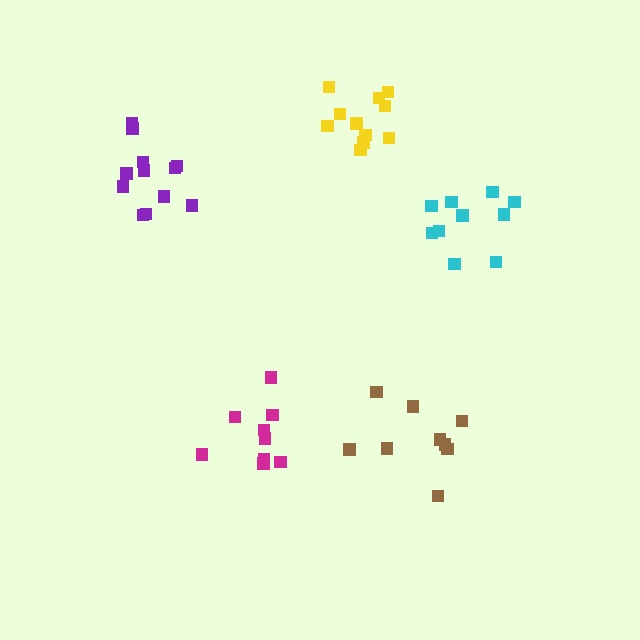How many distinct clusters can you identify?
There are 5 distinct clusters.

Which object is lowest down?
The brown cluster is bottommost.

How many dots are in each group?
Group 1: 10 dots, Group 2: 9 dots, Group 3: 11 dots, Group 4: 9 dots, Group 5: 12 dots (51 total).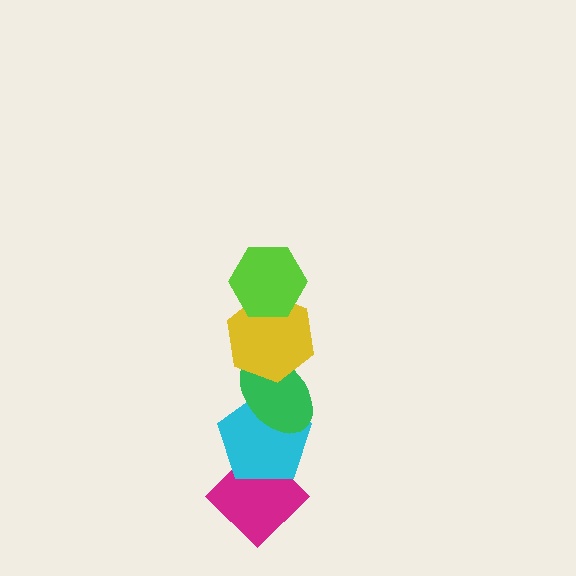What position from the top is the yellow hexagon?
The yellow hexagon is 2nd from the top.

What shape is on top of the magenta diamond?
The cyan pentagon is on top of the magenta diamond.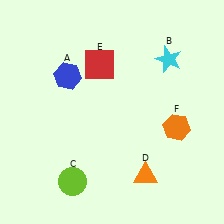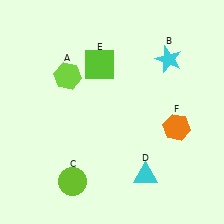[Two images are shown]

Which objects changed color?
A changed from blue to lime. D changed from orange to cyan. E changed from red to lime.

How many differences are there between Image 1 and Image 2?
There are 3 differences between the two images.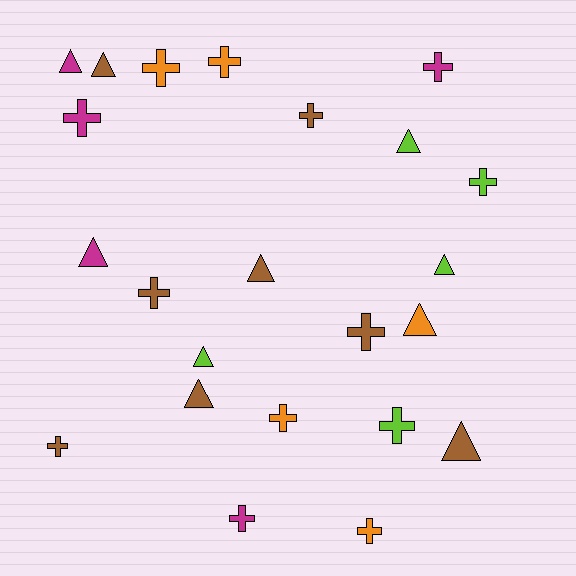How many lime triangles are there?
There are 3 lime triangles.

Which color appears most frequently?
Brown, with 8 objects.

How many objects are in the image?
There are 23 objects.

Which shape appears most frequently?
Cross, with 13 objects.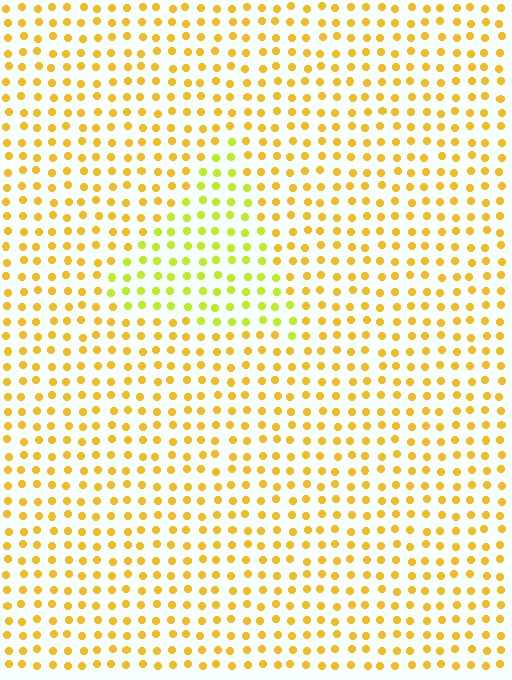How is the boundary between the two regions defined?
The boundary is defined purely by a slight shift in hue (about 31 degrees). Spacing, size, and orientation are identical on both sides.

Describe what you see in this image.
The image is filled with small yellow elements in a uniform arrangement. A triangle-shaped region is visible where the elements are tinted to a slightly different hue, forming a subtle color boundary.